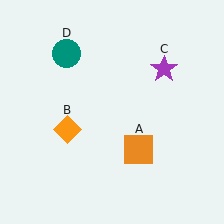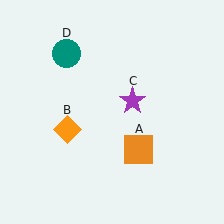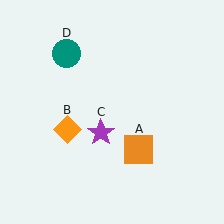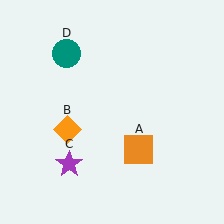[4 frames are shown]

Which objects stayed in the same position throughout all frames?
Orange square (object A) and orange diamond (object B) and teal circle (object D) remained stationary.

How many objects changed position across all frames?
1 object changed position: purple star (object C).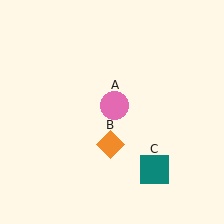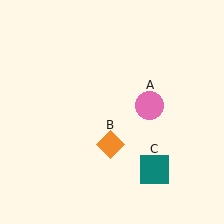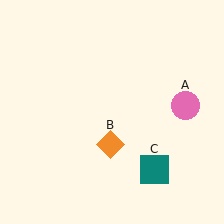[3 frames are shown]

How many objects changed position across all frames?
1 object changed position: pink circle (object A).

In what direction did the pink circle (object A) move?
The pink circle (object A) moved right.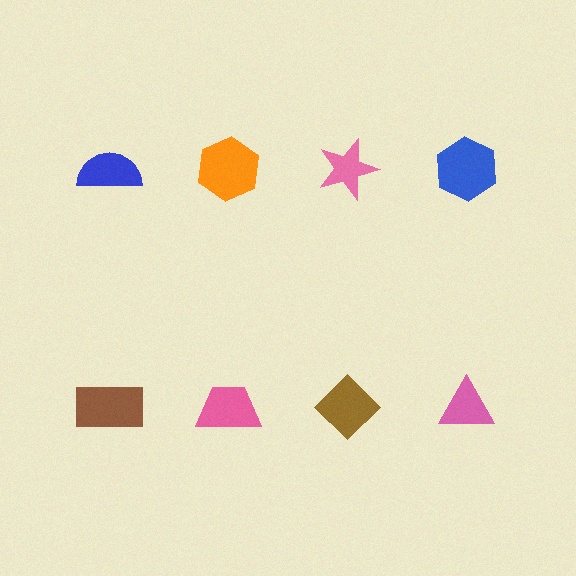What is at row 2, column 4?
A pink triangle.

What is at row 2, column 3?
A brown diamond.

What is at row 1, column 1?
A blue semicircle.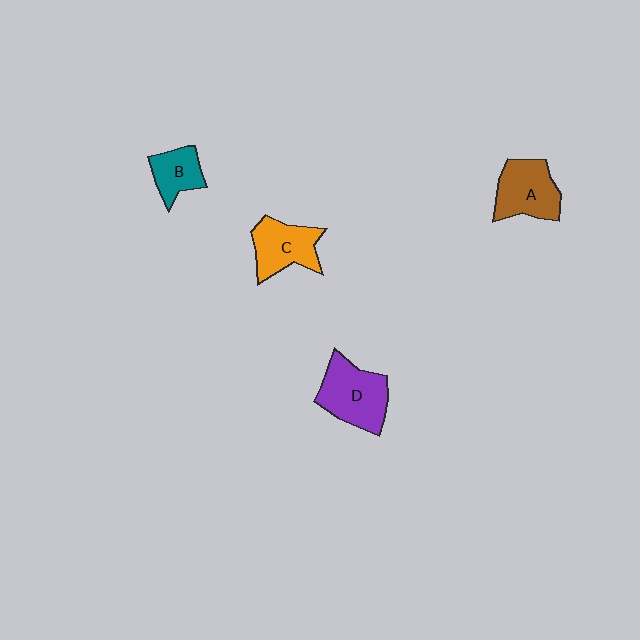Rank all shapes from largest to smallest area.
From largest to smallest: D (purple), A (brown), C (orange), B (teal).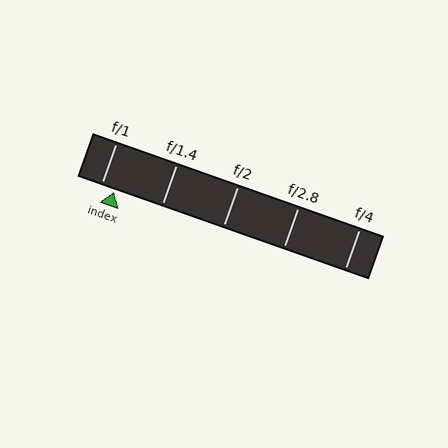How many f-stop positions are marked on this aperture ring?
There are 5 f-stop positions marked.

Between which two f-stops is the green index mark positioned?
The index mark is between f/1 and f/1.4.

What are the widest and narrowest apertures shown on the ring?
The widest aperture shown is f/1 and the narrowest is f/4.